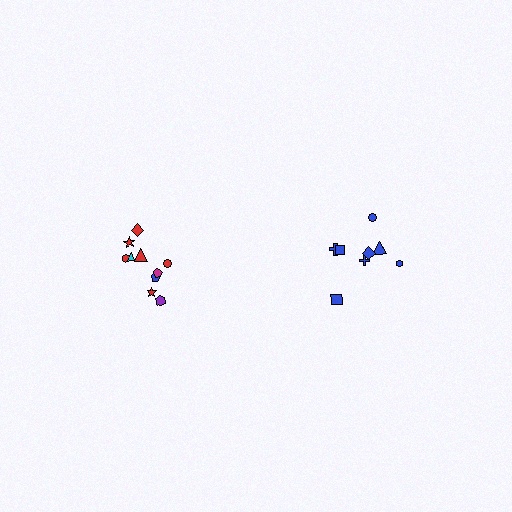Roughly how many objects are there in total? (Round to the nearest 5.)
Roughly 20 objects in total.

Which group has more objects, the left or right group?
The left group.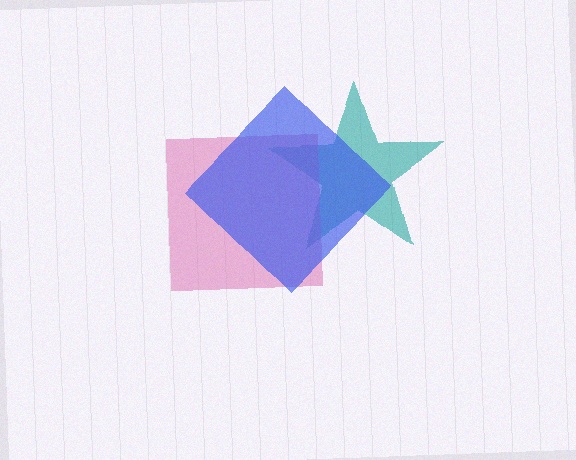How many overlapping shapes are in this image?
There are 3 overlapping shapes in the image.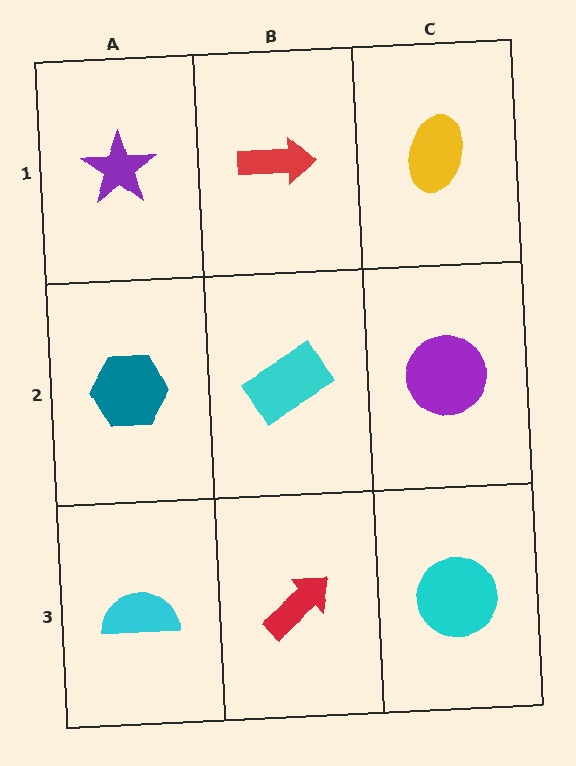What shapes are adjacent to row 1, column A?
A teal hexagon (row 2, column A), a red arrow (row 1, column B).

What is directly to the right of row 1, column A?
A red arrow.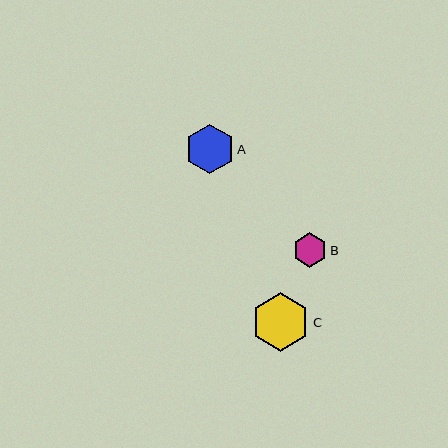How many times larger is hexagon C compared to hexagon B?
Hexagon C is approximately 1.7 times the size of hexagon B.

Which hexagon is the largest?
Hexagon C is the largest with a size of approximately 59 pixels.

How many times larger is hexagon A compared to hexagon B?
Hexagon A is approximately 1.4 times the size of hexagon B.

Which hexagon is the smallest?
Hexagon B is the smallest with a size of approximately 34 pixels.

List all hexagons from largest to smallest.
From largest to smallest: C, A, B.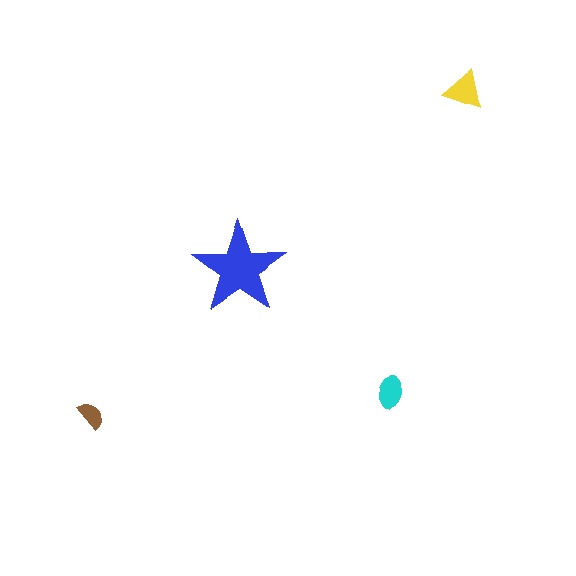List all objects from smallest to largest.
The brown semicircle, the cyan ellipse, the yellow triangle, the blue star.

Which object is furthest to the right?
The yellow triangle is rightmost.